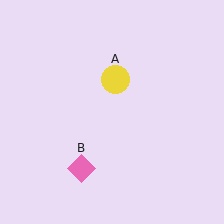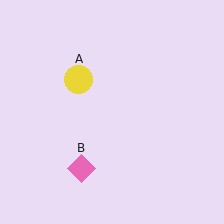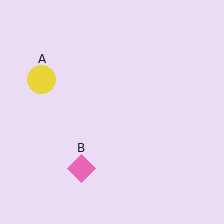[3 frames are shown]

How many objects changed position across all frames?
1 object changed position: yellow circle (object A).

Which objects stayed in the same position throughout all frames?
Pink diamond (object B) remained stationary.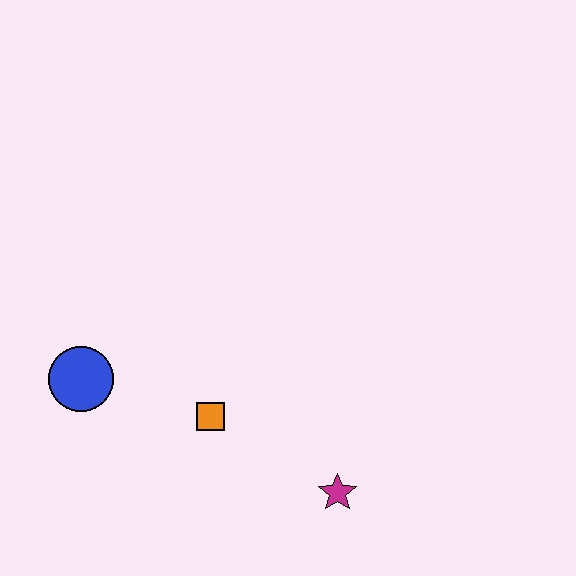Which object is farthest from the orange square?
The magenta star is farthest from the orange square.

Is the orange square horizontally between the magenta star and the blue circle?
Yes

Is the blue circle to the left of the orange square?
Yes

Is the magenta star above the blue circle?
No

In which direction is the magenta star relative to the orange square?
The magenta star is to the right of the orange square.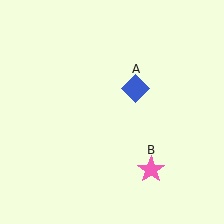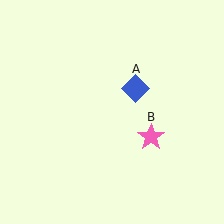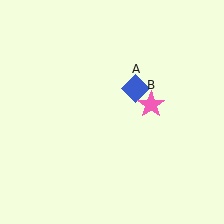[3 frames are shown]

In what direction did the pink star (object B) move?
The pink star (object B) moved up.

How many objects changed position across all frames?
1 object changed position: pink star (object B).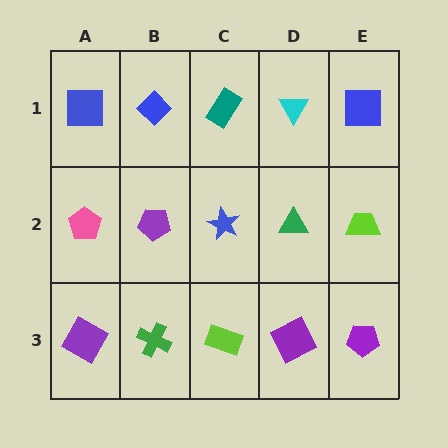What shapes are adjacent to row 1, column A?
A pink pentagon (row 2, column A), a blue diamond (row 1, column B).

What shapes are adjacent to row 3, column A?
A pink pentagon (row 2, column A), a green cross (row 3, column B).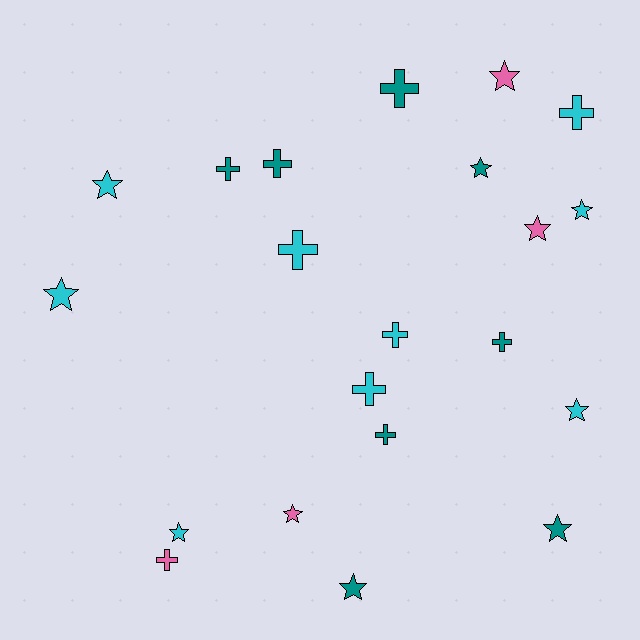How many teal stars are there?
There are 3 teal stars.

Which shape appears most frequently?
Star, with 11 objects.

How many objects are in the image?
There are 21 objects.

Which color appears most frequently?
Cyan, with 9 objects.